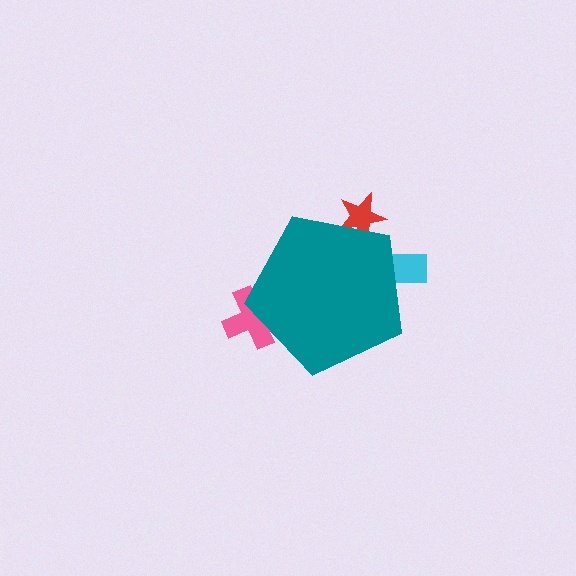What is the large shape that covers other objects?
A teal pentagon.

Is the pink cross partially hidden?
Yes, the pink cross is partially hidden behind the teal pentagon.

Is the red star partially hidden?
Yes, the red star is partially hidden behind the teal pentagon.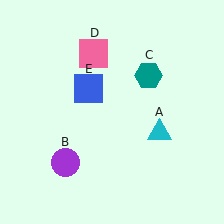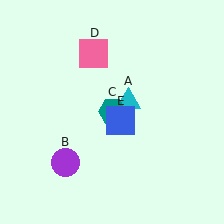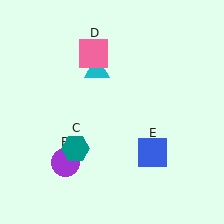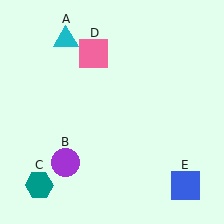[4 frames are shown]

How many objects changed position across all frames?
3 objects changed position: cyan triangle (object A), teal hexagon (object C), blue square (object E).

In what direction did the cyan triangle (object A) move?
The cyan triangle (object A) moved up and to the left.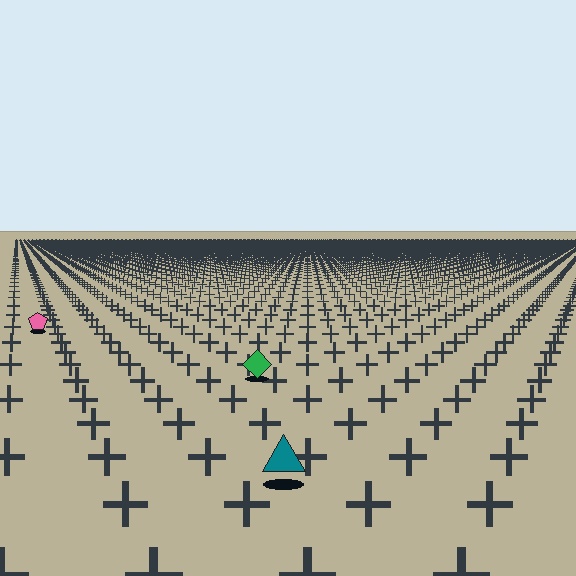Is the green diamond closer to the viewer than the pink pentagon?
Yes. The green diamond is closer — you can tell from the texture gradient: the ground texture is coarser near it.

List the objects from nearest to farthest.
From nearest to farthest: the teal triangle, the green diamond, the pink pentagon.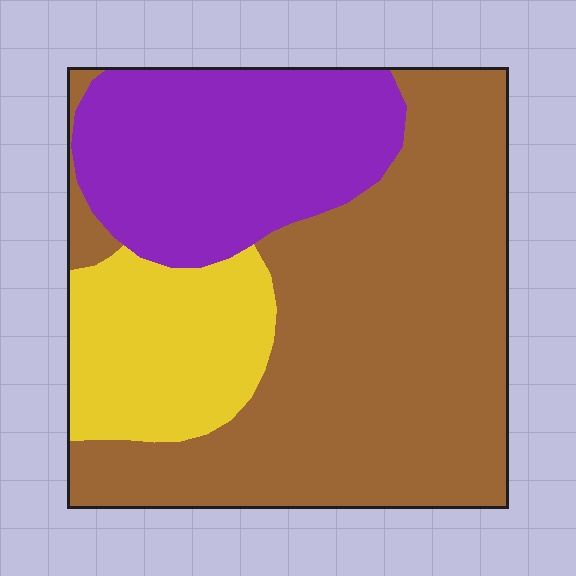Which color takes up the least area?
Yellow, at roughly 20%.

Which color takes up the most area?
Brown, at roughly 55%.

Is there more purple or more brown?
Brown.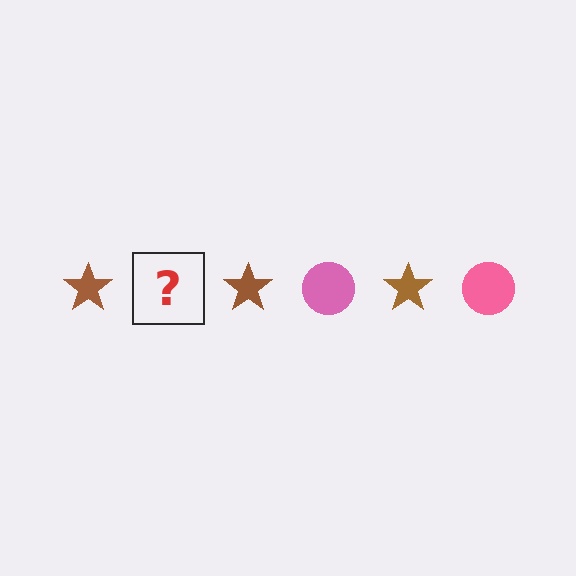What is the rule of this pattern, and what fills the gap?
The rule is that the pattern alternates between brown star and pink circle. The gap should be filled with a pink circle.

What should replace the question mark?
The question mark should be replaced with a pink circle.